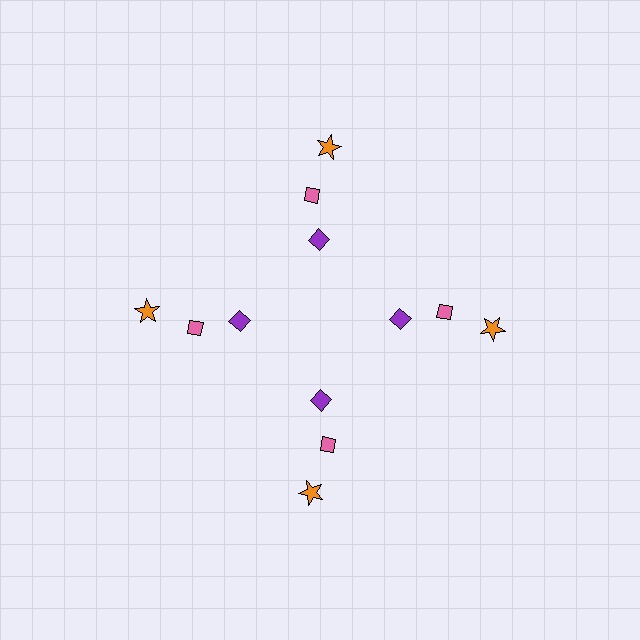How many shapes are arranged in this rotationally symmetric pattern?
There are 12 shapes, arranged in 4 groups of 3.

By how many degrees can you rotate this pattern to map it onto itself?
The pattern maps onto itself every 90 degrees of rotation.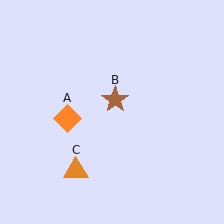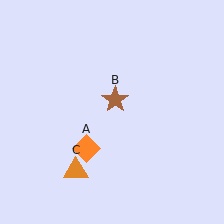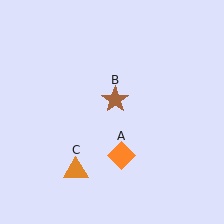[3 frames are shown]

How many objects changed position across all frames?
1 object changed position: orange diamond (object A).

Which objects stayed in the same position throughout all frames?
Brown star (object B) and orange triangle (object C) remained stationary.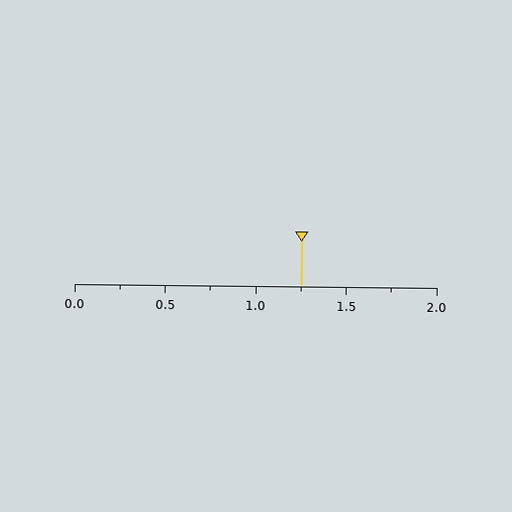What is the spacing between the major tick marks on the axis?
The major ticks are spaced 0.5 apart.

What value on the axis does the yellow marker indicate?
The marker indicates approximately 1.25.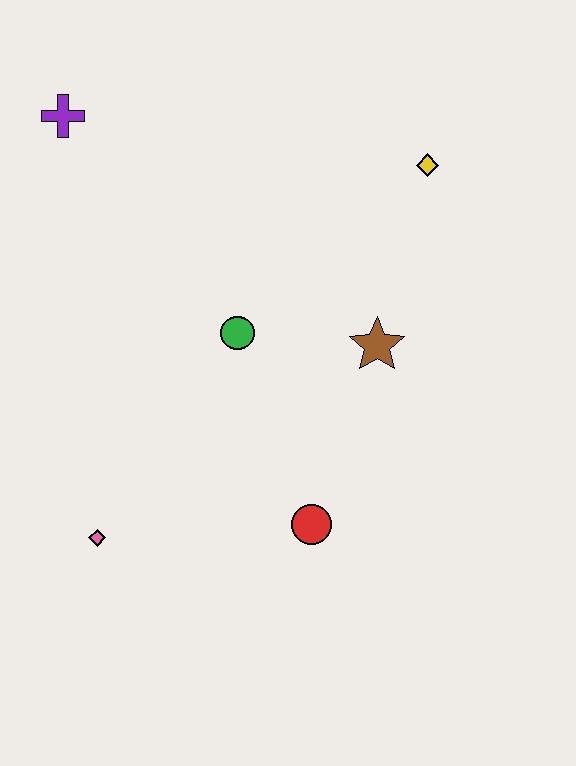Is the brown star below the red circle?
No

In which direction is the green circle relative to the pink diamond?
The green circle is above the pink diamond.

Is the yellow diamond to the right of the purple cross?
Yes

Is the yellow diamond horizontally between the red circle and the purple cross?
No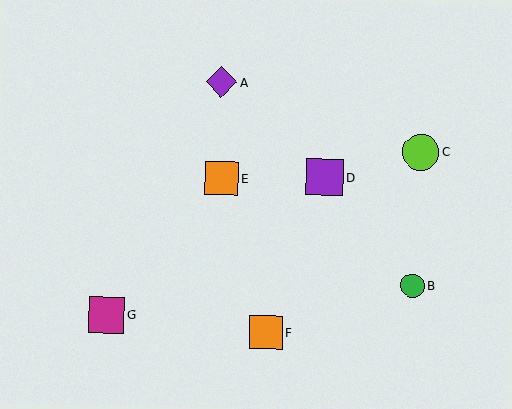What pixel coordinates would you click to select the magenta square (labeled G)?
Click at (106, 315) to select the magenta square G.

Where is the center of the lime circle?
The center of the lime circle is at (421, 152).